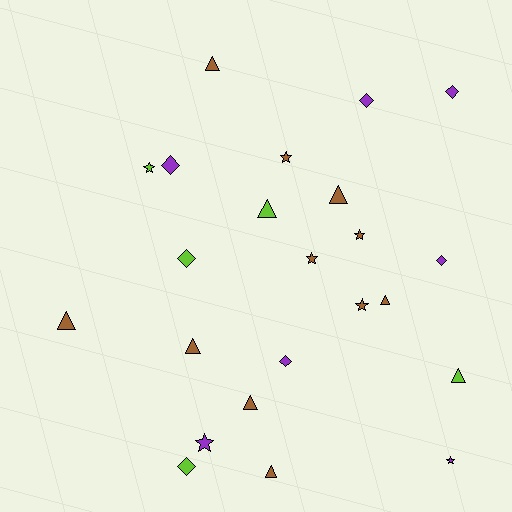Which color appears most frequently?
Brown, with 11 objects.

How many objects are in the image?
There are 23 objects.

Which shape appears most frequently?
Triangle, with 9 objects.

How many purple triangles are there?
There are no purple triangles.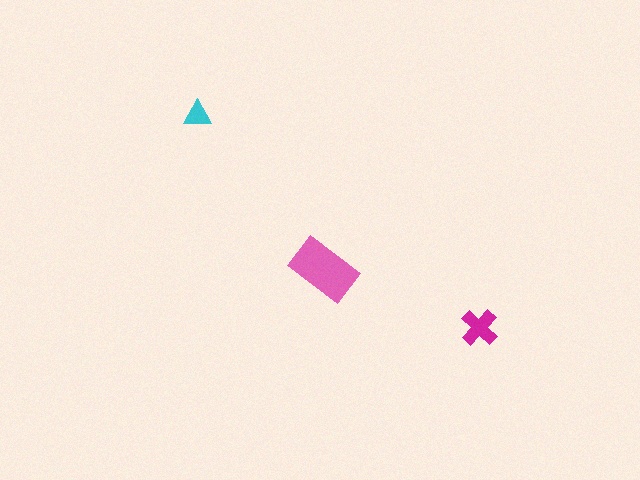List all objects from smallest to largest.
The cyan triangle, the magenta cross, the pink rectangle.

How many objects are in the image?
There are 3 objects in the image.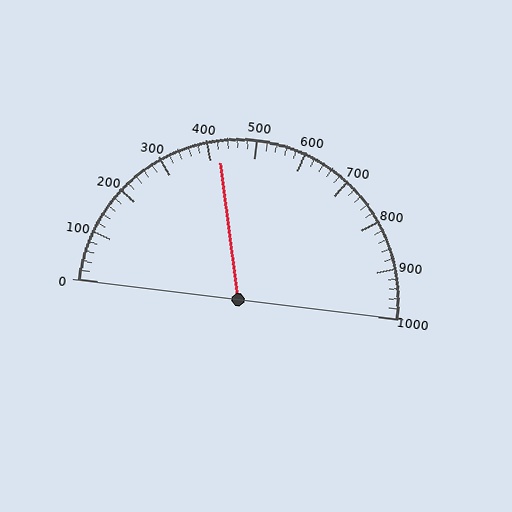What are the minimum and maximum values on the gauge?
The gauge ranges from 0 to 1000.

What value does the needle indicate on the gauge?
The needle indicates approximately 420.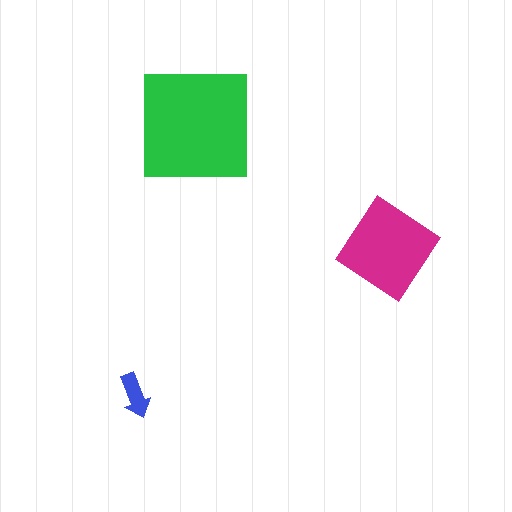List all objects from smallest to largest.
The blue arrow, the magenta diamond, the green square.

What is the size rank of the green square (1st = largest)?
1st.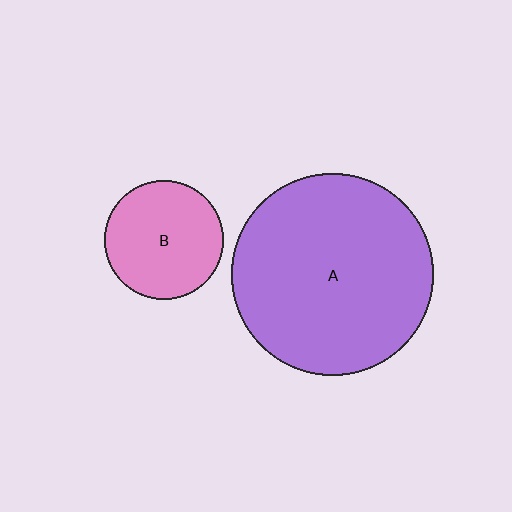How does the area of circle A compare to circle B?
Approximately 2.9 times.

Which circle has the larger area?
Circle A (purple).